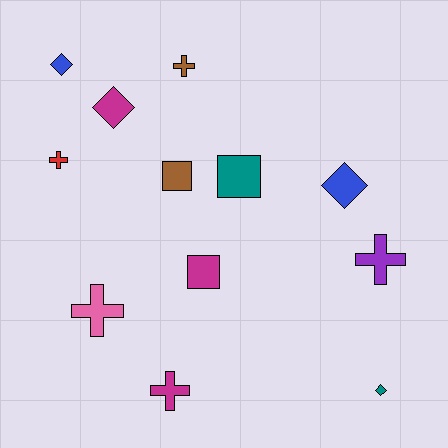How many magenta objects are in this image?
There are 3 magenta objects.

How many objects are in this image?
There are 12 objects.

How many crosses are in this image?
There are 5 crosses.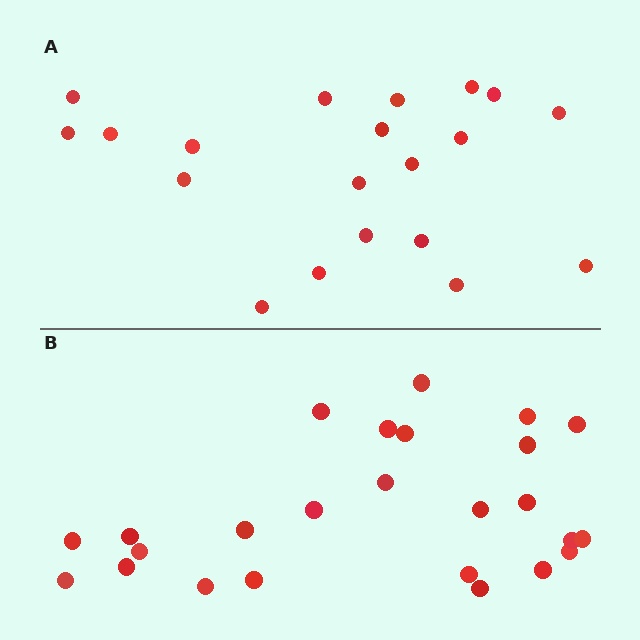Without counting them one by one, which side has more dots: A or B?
Region B (the bottom region) has more dots.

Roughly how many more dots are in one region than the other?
Region B has about 5 more dots than region A.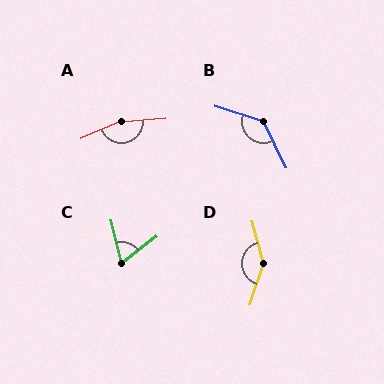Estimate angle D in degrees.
Approximately 147 degrees.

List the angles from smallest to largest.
C (67°), B (133°), D (147°), A (161°).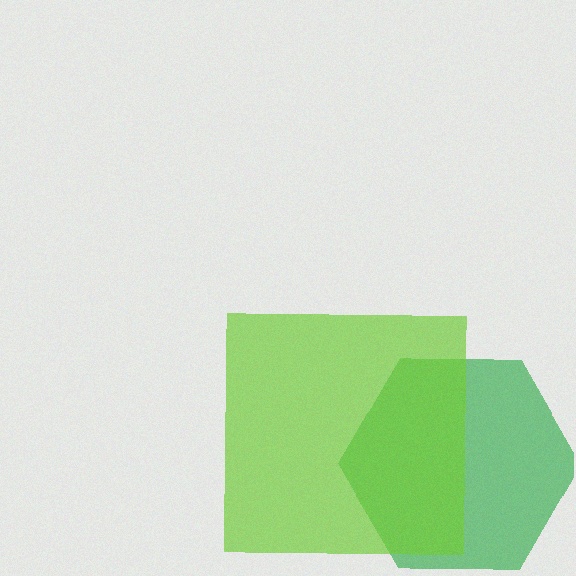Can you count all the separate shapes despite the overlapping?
Yes, there are 2 separate shapes.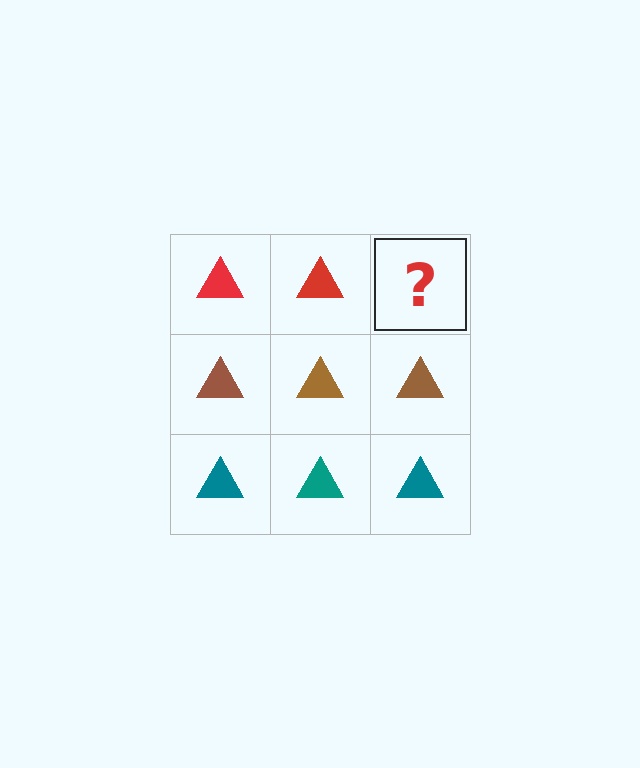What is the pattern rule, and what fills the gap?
The rule is that each row has a consistent color. The gap should be filled with a red triangle.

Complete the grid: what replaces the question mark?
The question mark should be replaced with a red triangle.